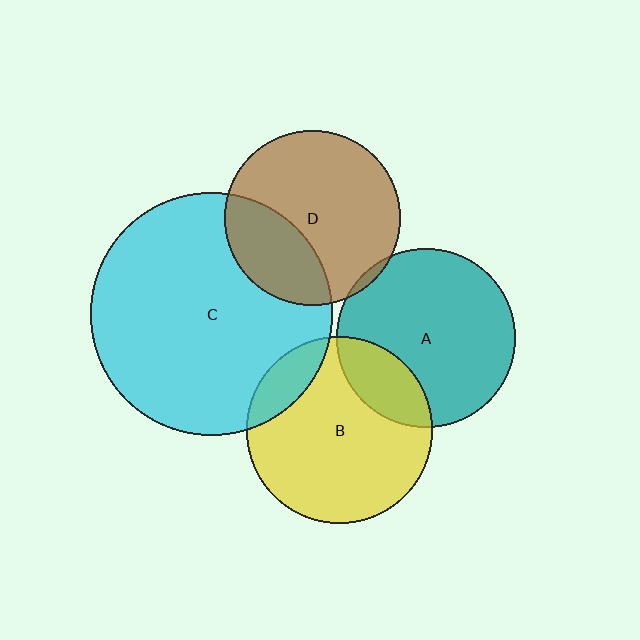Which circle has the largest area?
Circle C (cyan).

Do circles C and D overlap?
Yes.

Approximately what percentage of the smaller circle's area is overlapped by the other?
Approximately 30%.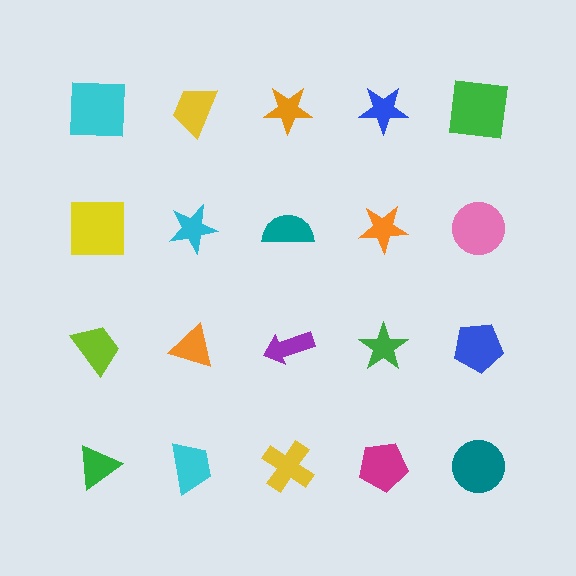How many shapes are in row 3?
5 shapes.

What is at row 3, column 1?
A lime trapezoid.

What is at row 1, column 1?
A cyan square.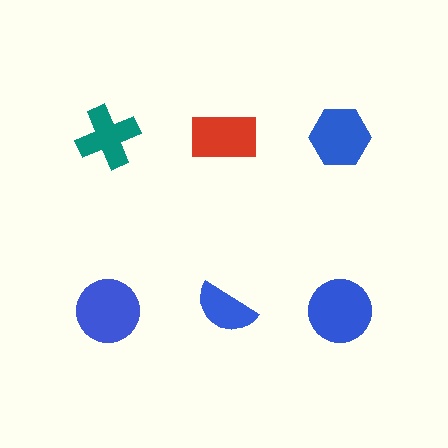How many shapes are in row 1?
3 shapes.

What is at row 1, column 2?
A red rectangle.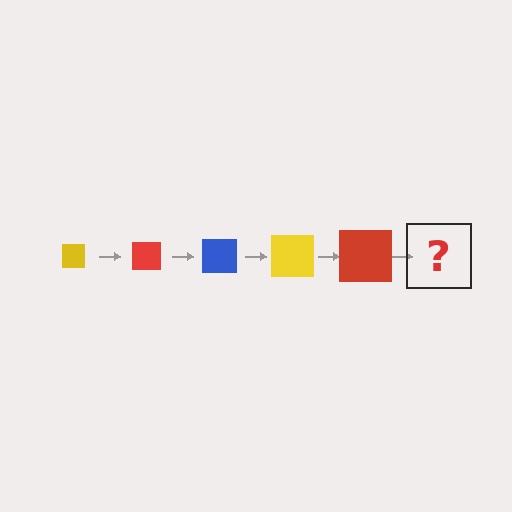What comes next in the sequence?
The next element should be a blue square, larger than the previous one.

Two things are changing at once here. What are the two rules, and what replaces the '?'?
The two rules are that the square grows larger each step and the color cycles through yellow, red, and blue. The '?' should be a blue square, larger than the previous one.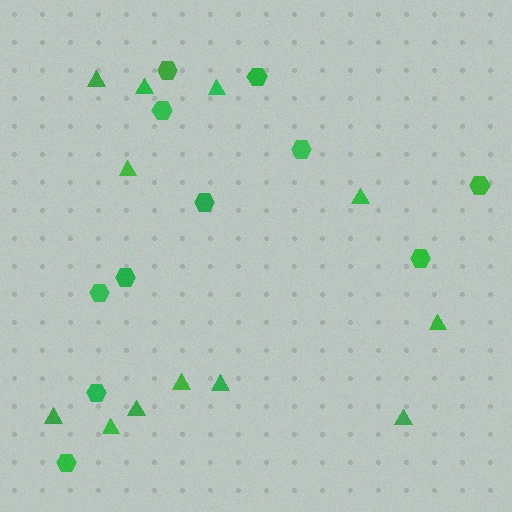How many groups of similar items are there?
There are 2 groups: one group of triangles (12) and one group of hexagons (11).